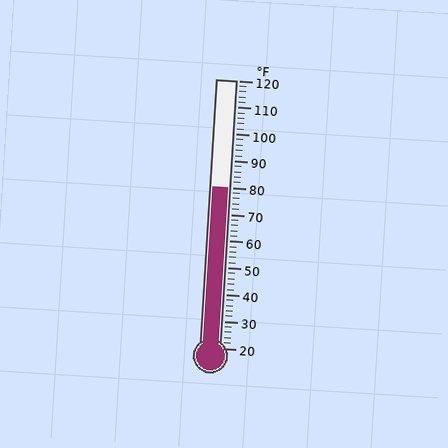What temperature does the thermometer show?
The thermometer shows approximately 80°F.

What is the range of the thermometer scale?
The thermometer scale ranges from 20°F to 120°F.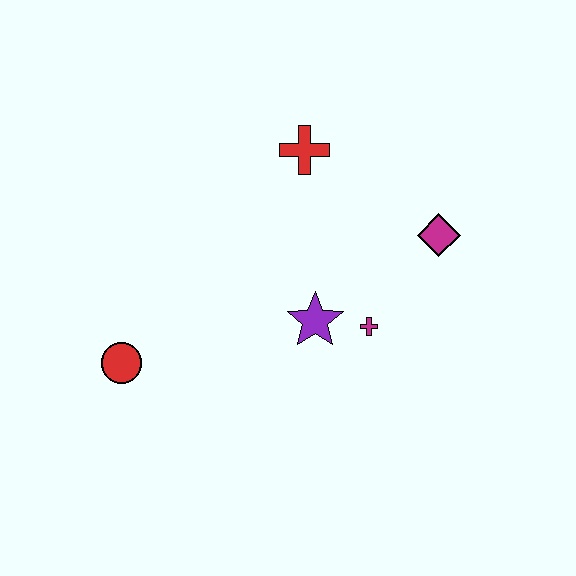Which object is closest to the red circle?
The purple star is closest to the red circle.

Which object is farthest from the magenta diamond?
The red circle is farthest from the magenta diamond.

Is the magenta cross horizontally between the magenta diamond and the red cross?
Yes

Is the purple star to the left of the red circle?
No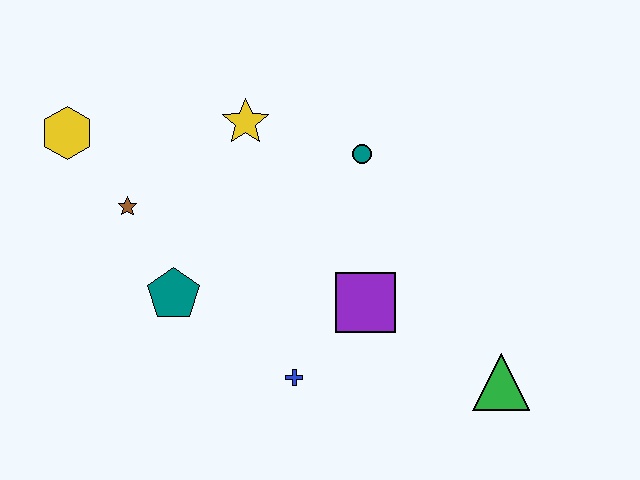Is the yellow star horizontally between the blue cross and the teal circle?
No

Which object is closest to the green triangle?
The purple square is closest to the green triangle.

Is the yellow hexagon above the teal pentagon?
Yes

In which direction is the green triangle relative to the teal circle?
The green triangle is below the teal circle.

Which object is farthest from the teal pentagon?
The green triangle is farthest from the teal pentagon.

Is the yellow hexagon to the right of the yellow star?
No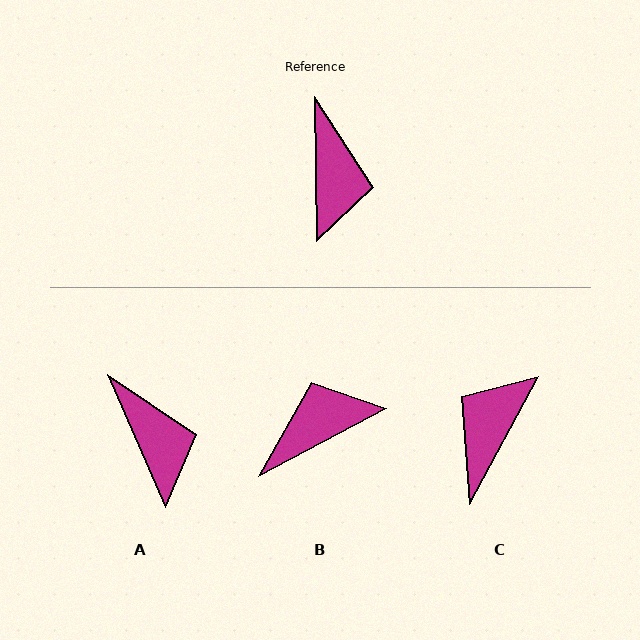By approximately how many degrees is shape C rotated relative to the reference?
Approximately 151 degrees counter-clockwise.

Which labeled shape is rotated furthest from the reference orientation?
C, about 151 degrees away.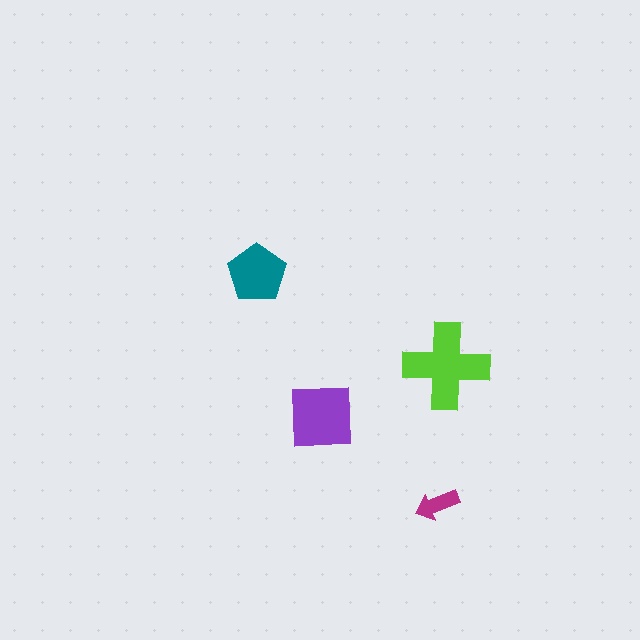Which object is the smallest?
The magenta arrow.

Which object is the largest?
The lime cross.